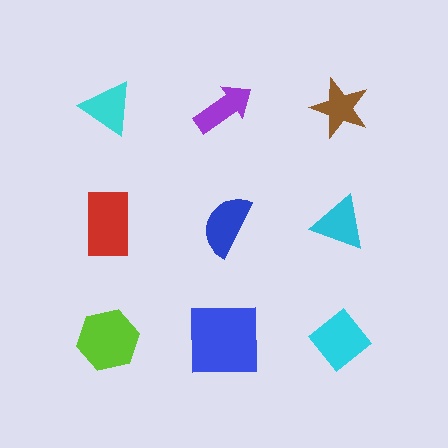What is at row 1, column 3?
A brown star.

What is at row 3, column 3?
A cyan diamond.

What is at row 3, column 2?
A blue square.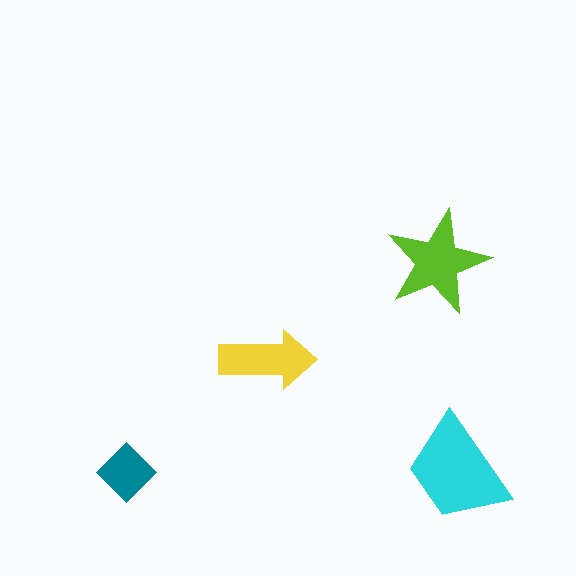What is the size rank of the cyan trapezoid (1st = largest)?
1st.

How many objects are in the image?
There are 4 objects in the image.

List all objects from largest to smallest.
The cyan trapezoid, the lime star, the yellow arrow, the teal diamond.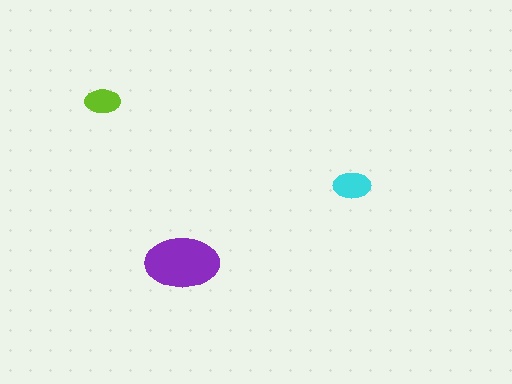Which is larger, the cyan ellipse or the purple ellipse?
The purple one.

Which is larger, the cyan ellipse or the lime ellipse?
The cyan one.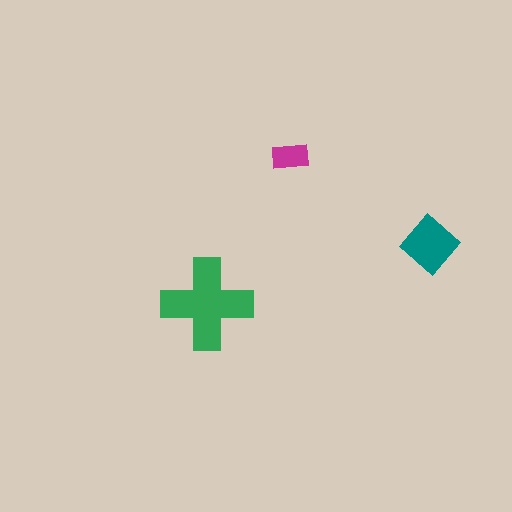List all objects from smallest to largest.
The magenta rectangle, the teal diamond, the green cross.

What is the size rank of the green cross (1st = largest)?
1st.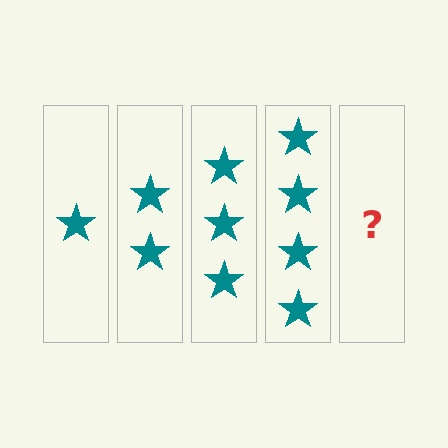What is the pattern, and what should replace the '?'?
The pattern is that each step adds one more star. The '?' should be 5 stars.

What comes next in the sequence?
The next element should be 5 stars.